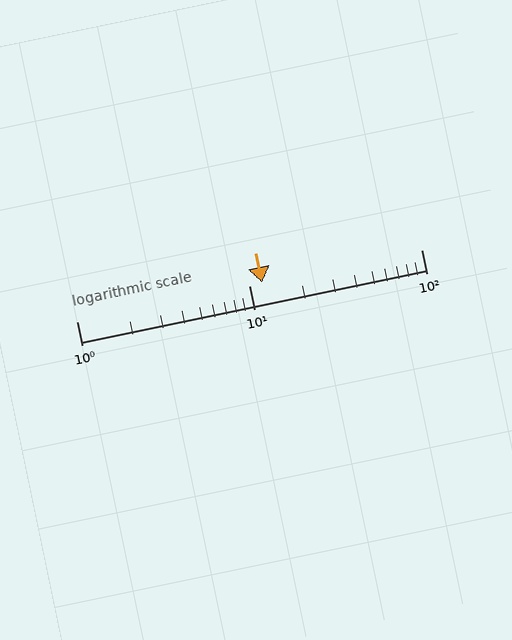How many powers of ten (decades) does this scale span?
The scale spans 2 decades, from 1 to 100.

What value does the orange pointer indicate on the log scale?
The pointer indicates approximately 12.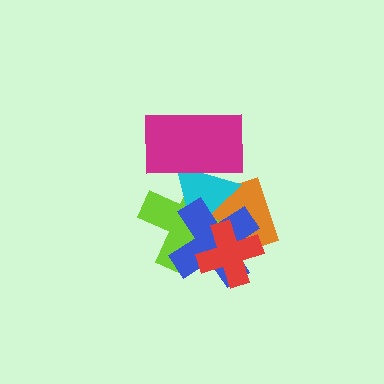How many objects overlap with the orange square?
4 objects overlap with the orange square.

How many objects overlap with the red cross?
3 objects overlap with the red cross.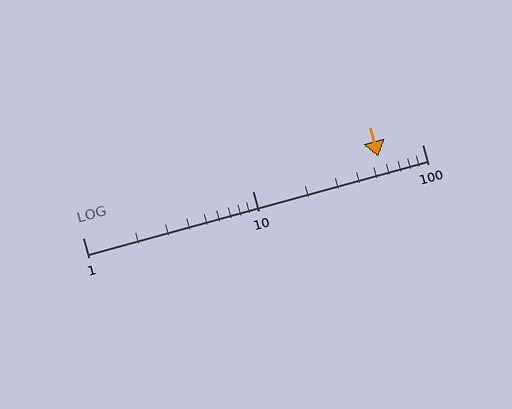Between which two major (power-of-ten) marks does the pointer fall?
The pointer is between 10 and 100.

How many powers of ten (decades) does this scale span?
The scale spans 2 decades, from 1 to 100.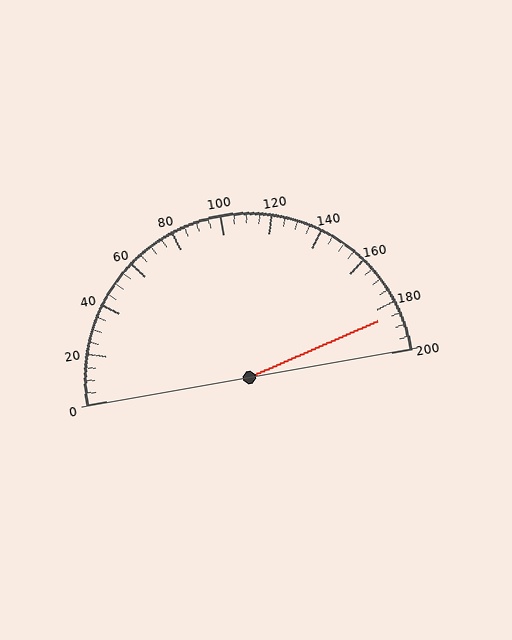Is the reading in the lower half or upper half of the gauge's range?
The reading is in the upper half of the range (0 to 200).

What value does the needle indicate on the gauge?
The needle indicates approximately 185.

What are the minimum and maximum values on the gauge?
The gauge ranges from 0 to 200.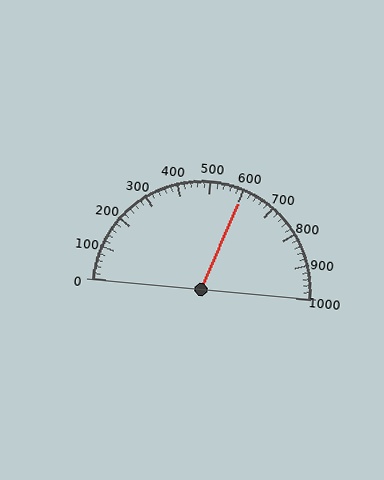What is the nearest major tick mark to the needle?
The nearest major tick mark is 600.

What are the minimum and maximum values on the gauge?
The gauge ranges from 0 to 1000.